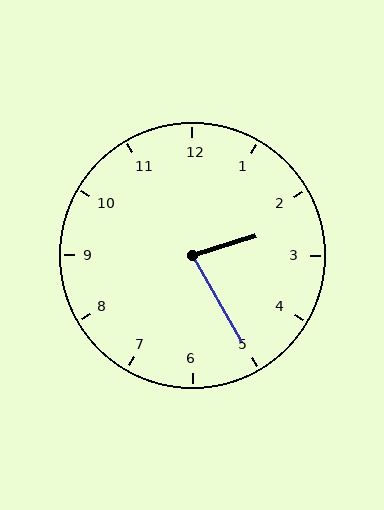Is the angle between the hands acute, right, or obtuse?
It is acute.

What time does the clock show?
2:25.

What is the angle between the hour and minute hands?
Approximately 78 degrees.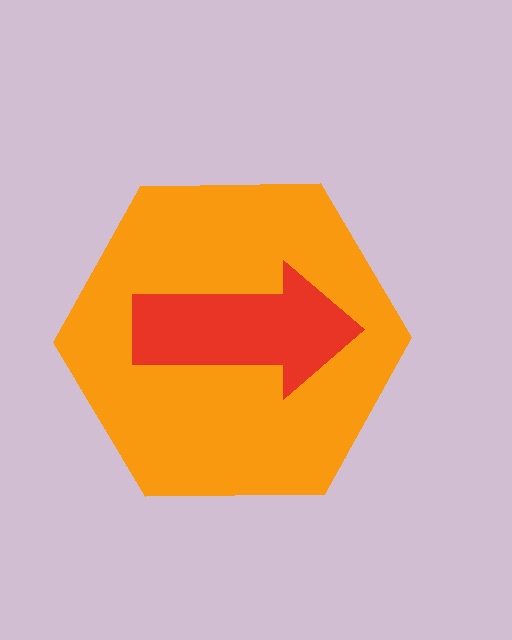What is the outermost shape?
The orange hexagon.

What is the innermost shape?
The red arrow.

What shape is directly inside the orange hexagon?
The red arrow.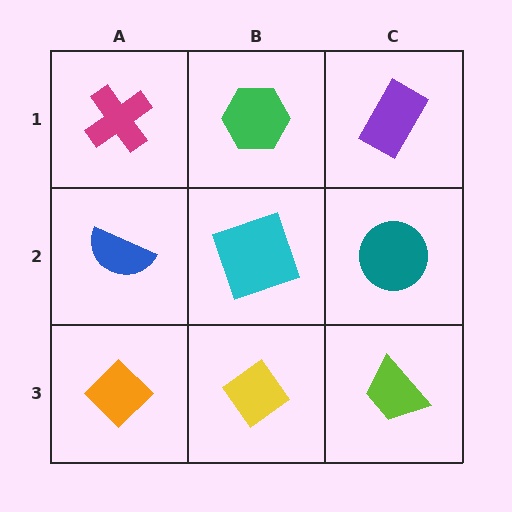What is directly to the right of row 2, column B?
A teal circle.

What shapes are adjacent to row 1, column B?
A cyan square (row 2, column B), a magenta cross (row 1, column A), a purple rectangle (row 1, column C).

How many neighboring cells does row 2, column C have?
3.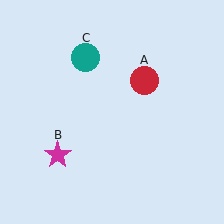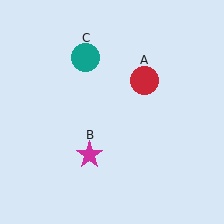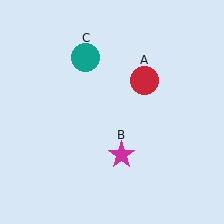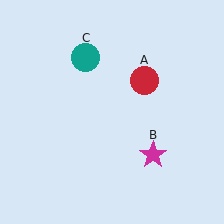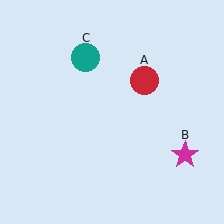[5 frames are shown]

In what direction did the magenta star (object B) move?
The magenta star (object B) moved right.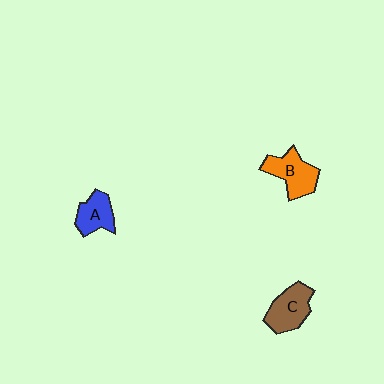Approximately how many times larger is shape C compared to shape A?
Approximately 1.3 times.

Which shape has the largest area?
Shape B (orange).